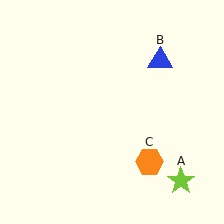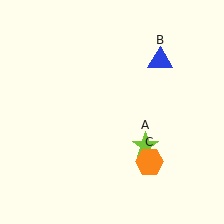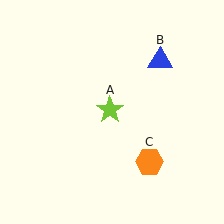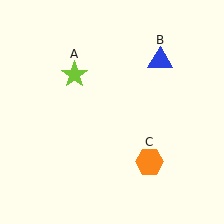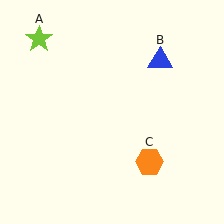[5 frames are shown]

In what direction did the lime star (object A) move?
The lime star (object A) moved up and to the left.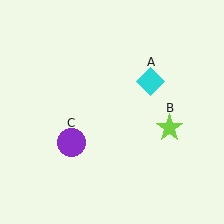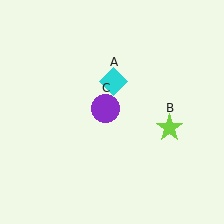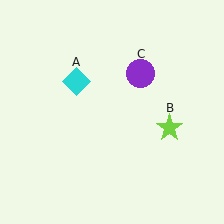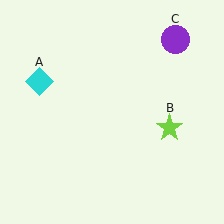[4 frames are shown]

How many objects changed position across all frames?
2 objects changed position: cyan diamond (object A), purple circle (object C).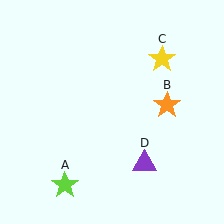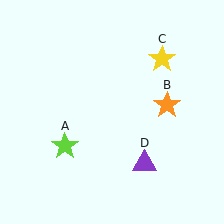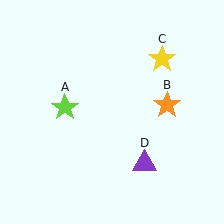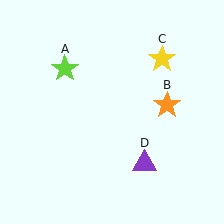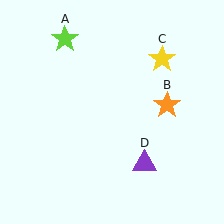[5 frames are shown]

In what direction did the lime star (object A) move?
The lime star (object A) moved up.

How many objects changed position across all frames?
1 object changed position: lime star (object A).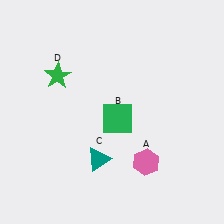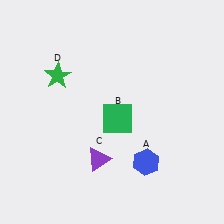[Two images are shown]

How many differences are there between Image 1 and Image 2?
There are 2 differences between the two images.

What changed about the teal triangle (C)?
In Image 1, C is teal. In Image 2, it changed to purple.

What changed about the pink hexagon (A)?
In Image 1, A is pink. In Image 2, it changed to blue.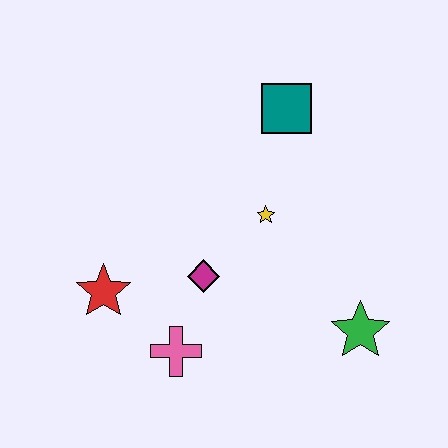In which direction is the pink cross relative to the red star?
The pink cross is to the right of the red star.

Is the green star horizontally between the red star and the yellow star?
No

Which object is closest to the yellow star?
The magenta diamond is closest to the yellow star.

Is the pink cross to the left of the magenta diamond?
Yes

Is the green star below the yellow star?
Yes